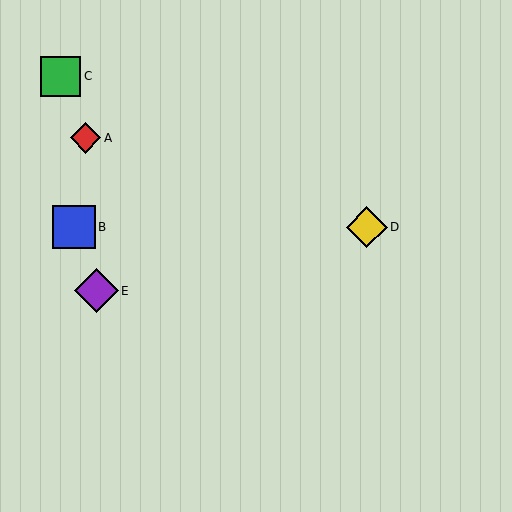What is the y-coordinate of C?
Object C is at y≈76.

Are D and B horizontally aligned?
Yes, both are at y≈227.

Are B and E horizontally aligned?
No, B is at y≈227 and E is at y≈291.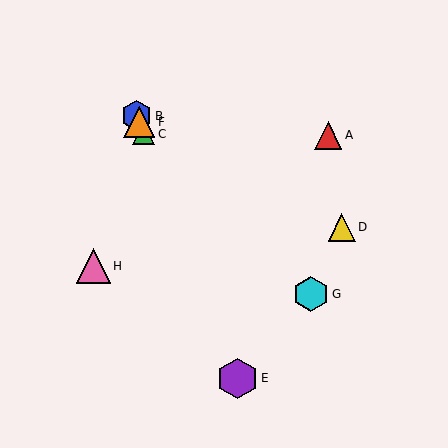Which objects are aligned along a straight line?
Objects B, C, E, F are aligned along a straight line.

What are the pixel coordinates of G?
Object G is at (311, 294).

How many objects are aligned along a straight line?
4 objects (B, C, E, F) are aligned along a straight line.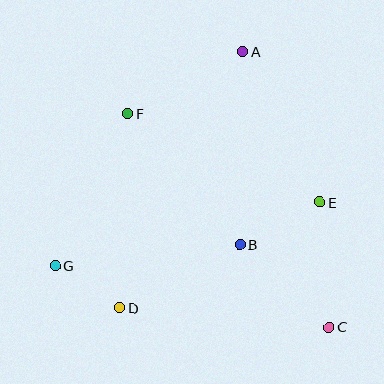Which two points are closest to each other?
Points D and G are closest to each other.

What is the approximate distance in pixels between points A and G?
The distance between A and G is approximately 284 pixels.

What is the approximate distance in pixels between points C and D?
The distance between C and D is approximately 211 pixels.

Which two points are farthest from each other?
Points C and F are farthest from each other.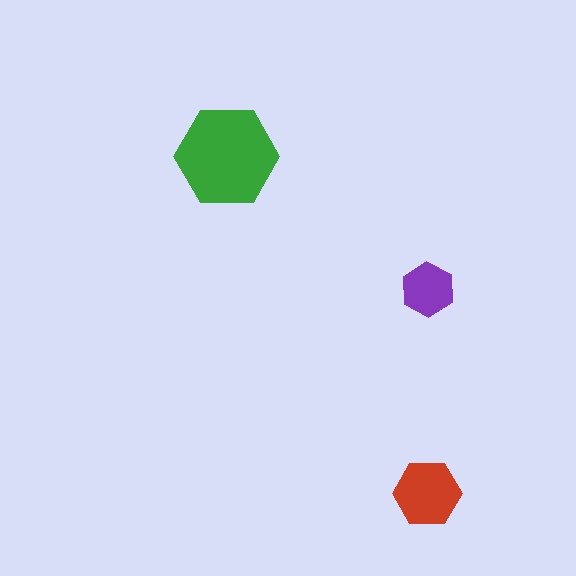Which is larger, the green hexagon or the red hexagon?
The green one.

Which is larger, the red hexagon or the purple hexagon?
The red one.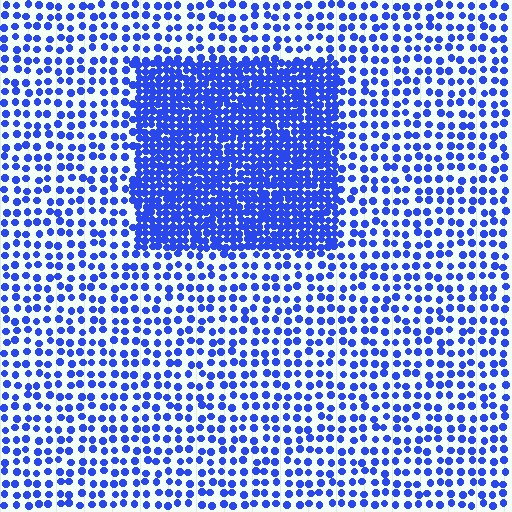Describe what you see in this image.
The image contains small blue elements arranged at two different densities. A rectangle-shaped region is visible where the elements are more densely packed than the surrounding area.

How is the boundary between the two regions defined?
The boundary is defined by a change in element density (approximately 2.6x ratio). All elements are the same color, size, and shape.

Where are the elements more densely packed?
The elements are more densely packed inside the rectangle boundary.